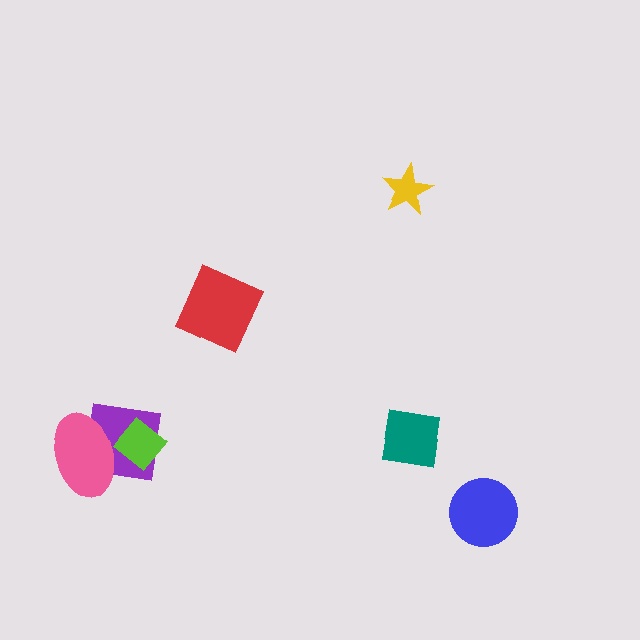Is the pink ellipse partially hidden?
Yes, it is partially covered by another shape.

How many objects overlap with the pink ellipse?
2 objects overlap with the pink ellipse.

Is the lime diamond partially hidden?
No, no other shape covers it.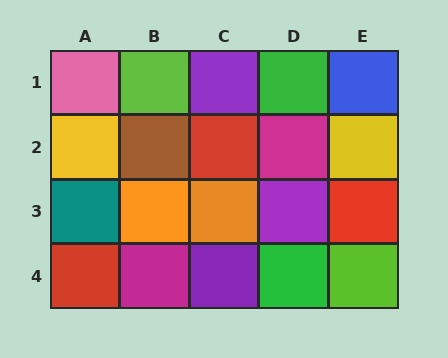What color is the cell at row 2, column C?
Red.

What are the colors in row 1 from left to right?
Pink, lime, purple, green, blue.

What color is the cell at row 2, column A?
Yellow.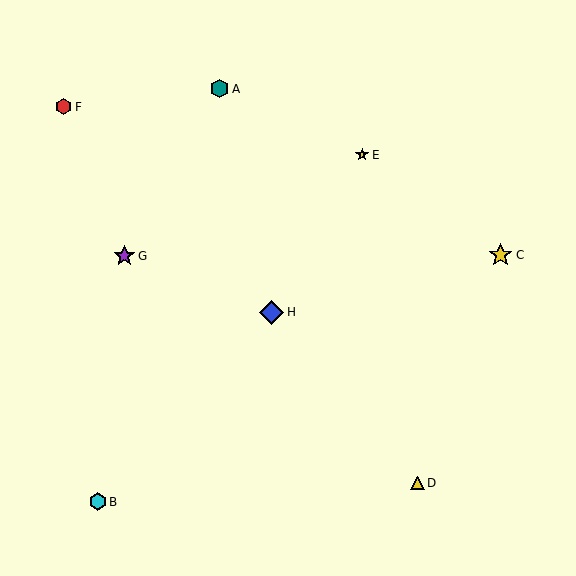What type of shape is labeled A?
Shape A is a teal hexagon.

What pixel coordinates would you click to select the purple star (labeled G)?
Click at (124, 256) to select the purple star G.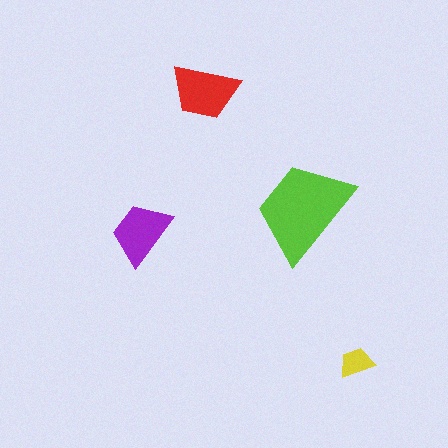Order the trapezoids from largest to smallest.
the lime one, the red one, the purple one, the yellow one.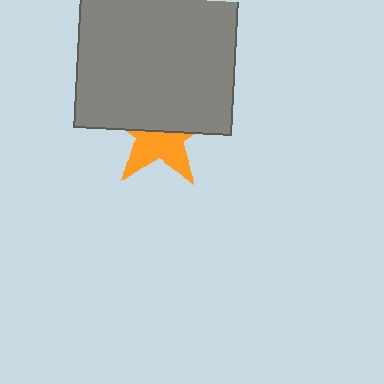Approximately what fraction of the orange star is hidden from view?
Roughly 52% of the orange star is hidden behind the gray square.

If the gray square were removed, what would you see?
You would see the complete orange star.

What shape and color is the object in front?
The object in front is a gray square.